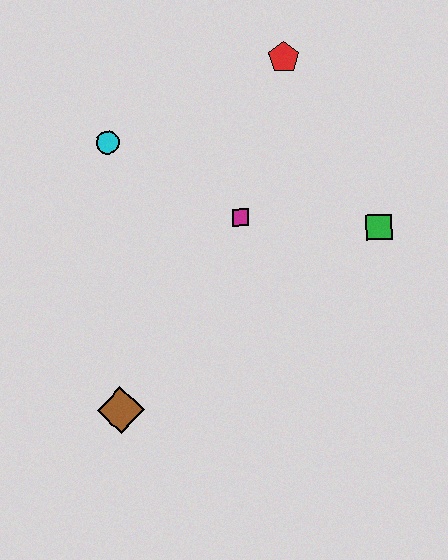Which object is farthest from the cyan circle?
The green square is farthest from the cyan circle.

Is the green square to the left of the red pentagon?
No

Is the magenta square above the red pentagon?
No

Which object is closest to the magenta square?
The green square is closest to the magenta square.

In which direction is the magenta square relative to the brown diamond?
The magenta square is above the brown diamond.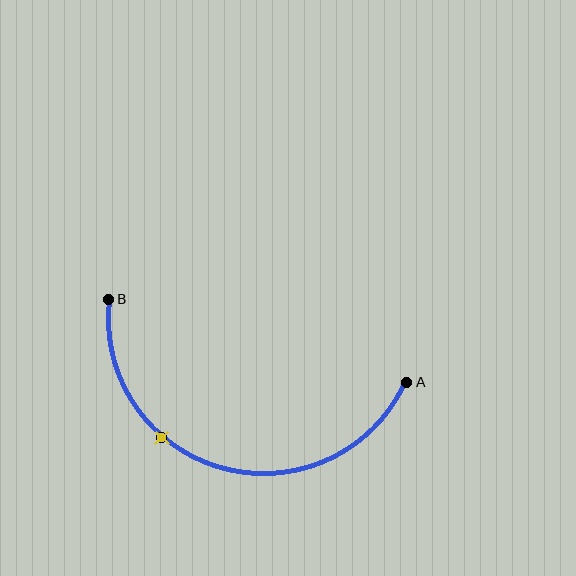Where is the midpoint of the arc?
The arc midpoint is the point on the curve farthest from the straight line joining A and B. It sits below that line.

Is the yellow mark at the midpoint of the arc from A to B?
No. The yellow mark lies on the arc but is closer to endpoint B. The arc midpoint would be at the point on the curve equidistant along the arc from both A and B.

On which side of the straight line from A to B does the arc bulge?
The arc bulges below the straight line connecting A and B.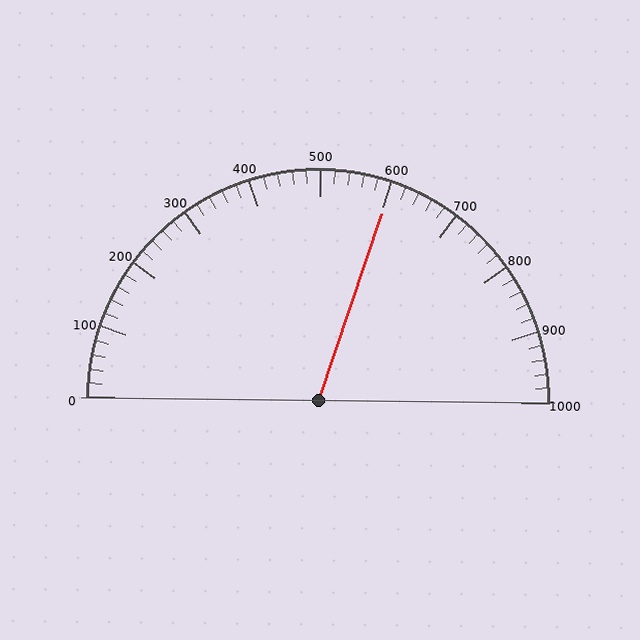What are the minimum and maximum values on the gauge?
The gauge ranges from 0 to 1000.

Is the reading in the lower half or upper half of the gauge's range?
The reading is in the upper half of the range (0 to 1000).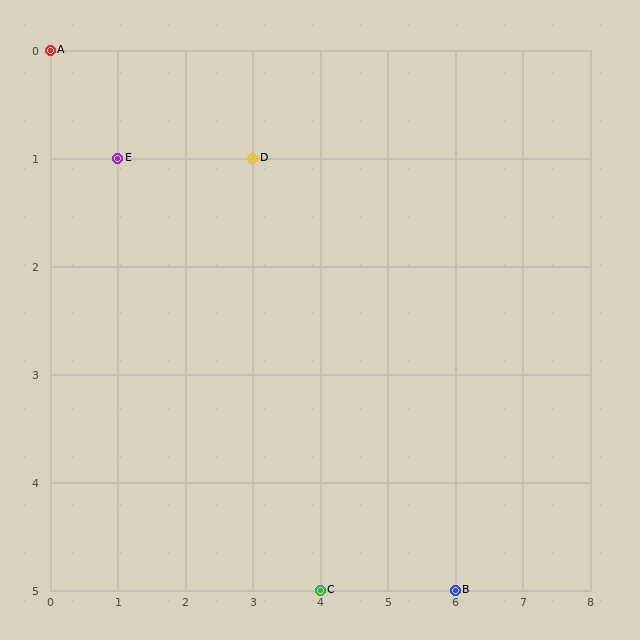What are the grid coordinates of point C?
Point C is at grid coordinates (4, 5).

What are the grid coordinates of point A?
Point A is at grid coordinates (0, 0).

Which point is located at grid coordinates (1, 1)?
Point E is at (1, 1).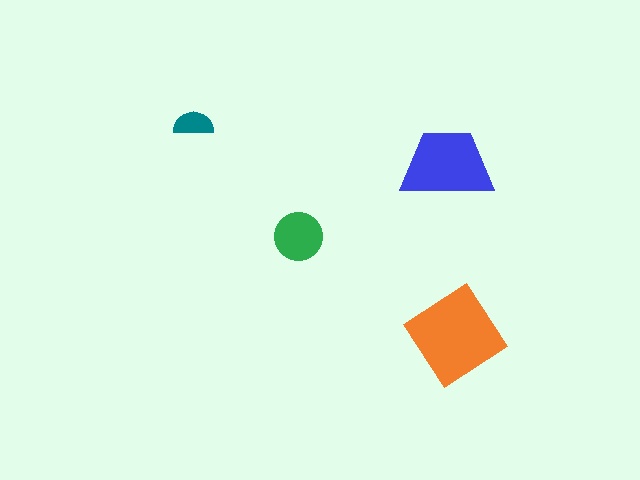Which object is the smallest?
The teal semicircle.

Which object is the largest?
The orange diamond.